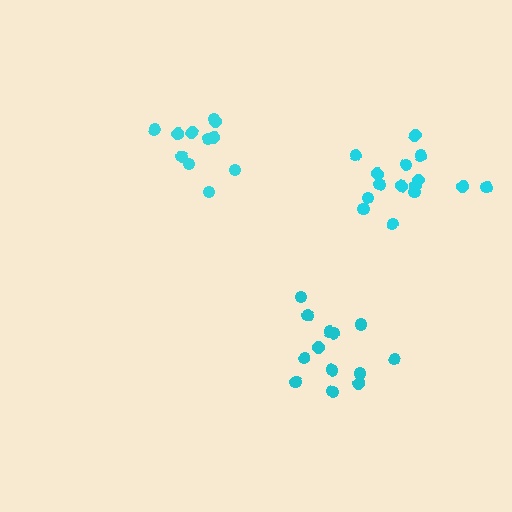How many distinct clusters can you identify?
There are 3 distinct clusters.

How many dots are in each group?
Group 1: 11 dots, Group 2: 13 dots, Group 3: 15 dots (39 total).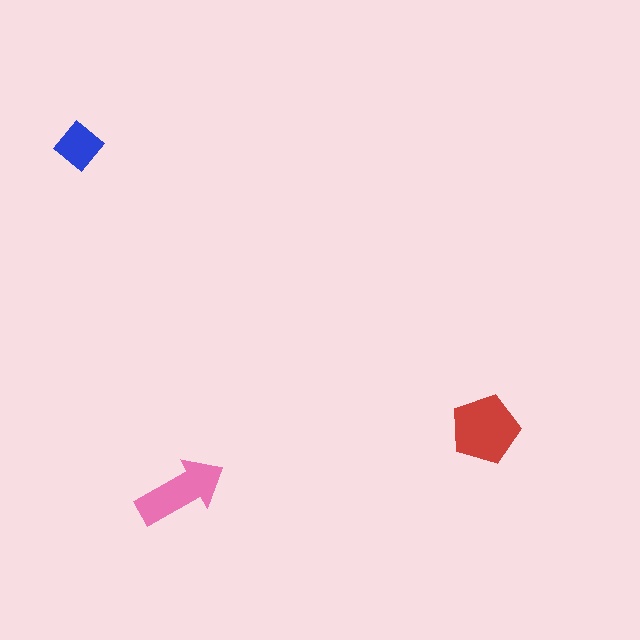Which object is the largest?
The red pentagon.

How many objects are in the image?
There are 3 objects in the image.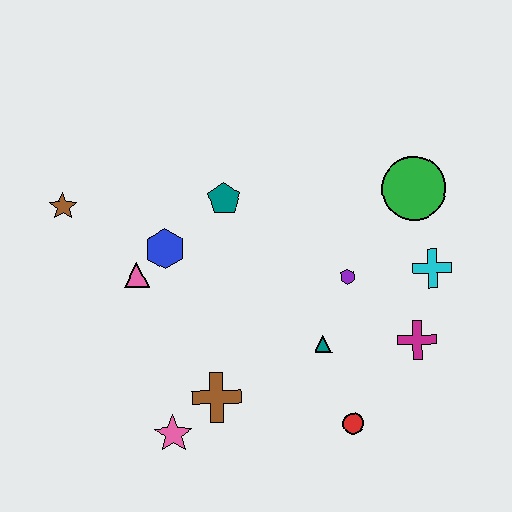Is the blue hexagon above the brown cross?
Yes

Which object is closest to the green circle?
The cyan cross is closest to the green circle.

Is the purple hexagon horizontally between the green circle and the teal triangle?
Yes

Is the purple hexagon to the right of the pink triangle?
Yes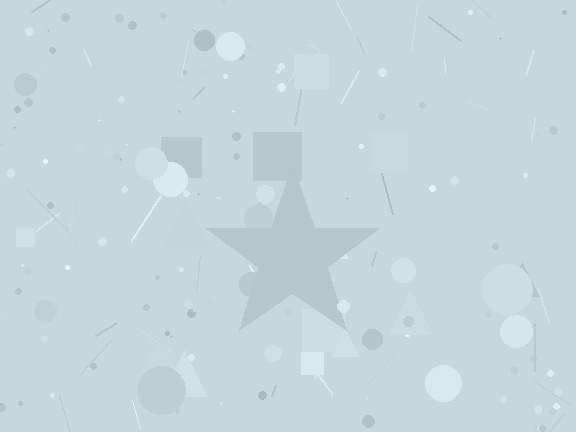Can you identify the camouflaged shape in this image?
The camouflaged shape is a star.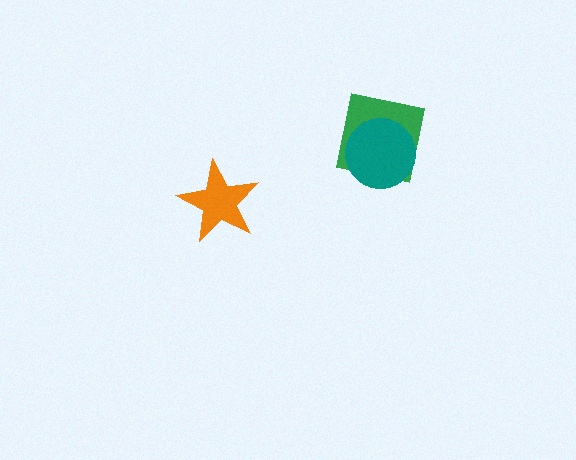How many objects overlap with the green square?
1 object overlaps with the green square.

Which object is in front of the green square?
The teal circle is in front of the green square.